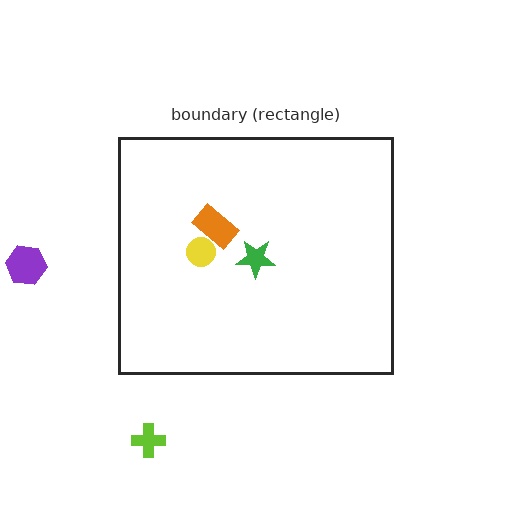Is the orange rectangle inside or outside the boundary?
Inside.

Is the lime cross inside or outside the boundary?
Outside.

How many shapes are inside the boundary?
3 inside, 2 outside.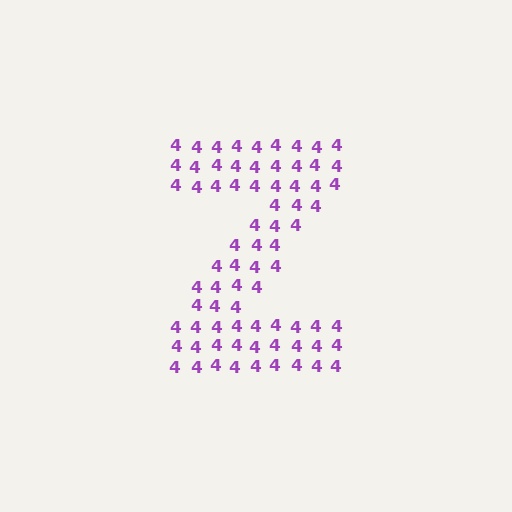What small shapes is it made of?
It is made of small digit 4's.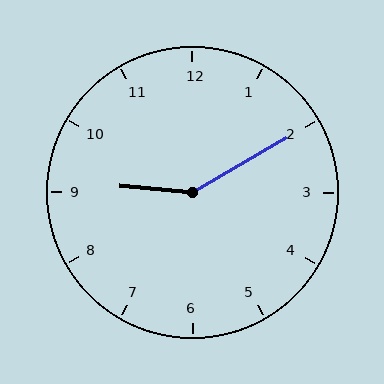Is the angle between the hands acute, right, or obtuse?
It is obtuse.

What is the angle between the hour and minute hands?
Approximately 145 degrees.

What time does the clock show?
9:10.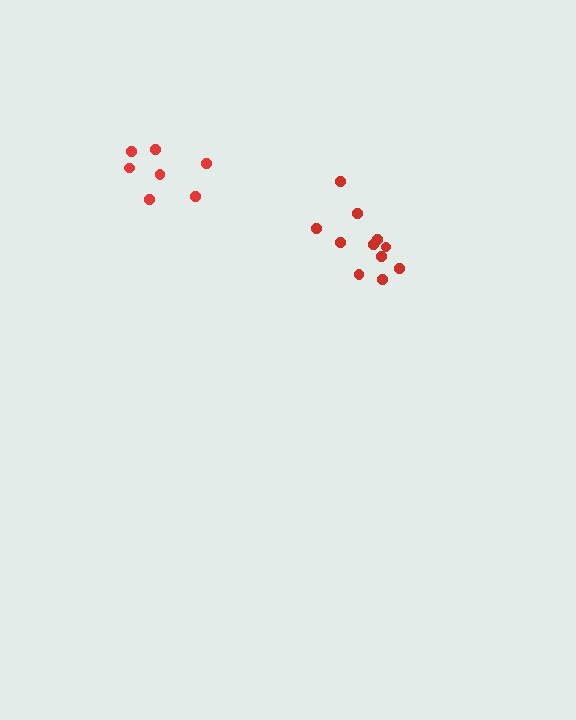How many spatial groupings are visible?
There are 2 spatial groupings.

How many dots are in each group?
Group 1: 7 dots, Group 2: 11 dots (18 total).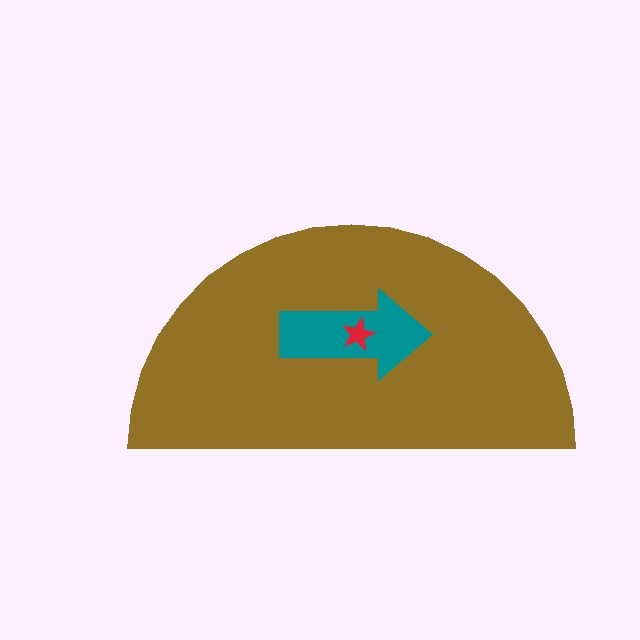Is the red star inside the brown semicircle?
Yes.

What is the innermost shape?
The red star.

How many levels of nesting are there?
3.